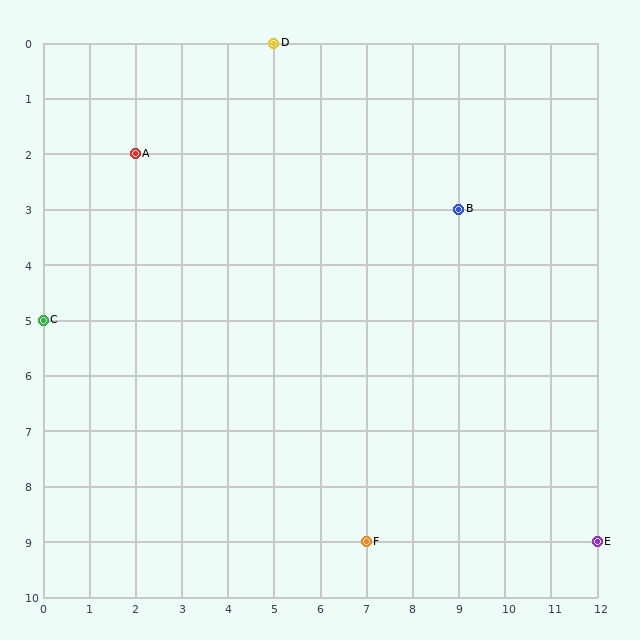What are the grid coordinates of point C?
Point C is at grid coordinates (0, 5).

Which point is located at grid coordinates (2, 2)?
Point A is at (2, 2).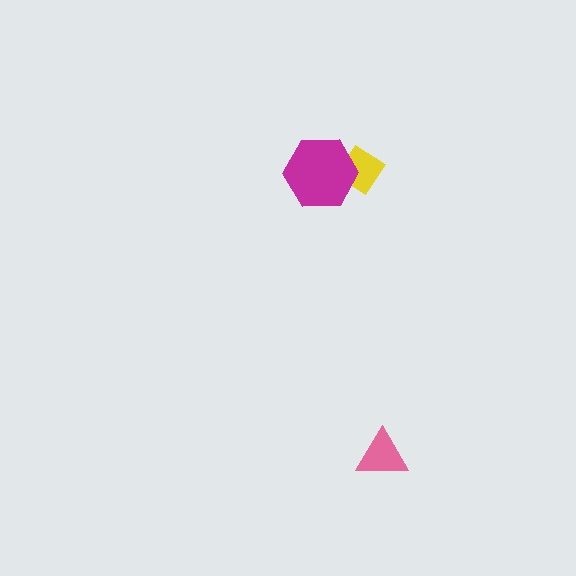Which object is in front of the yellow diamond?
The magenta hexagon is in front of the yellow diamond.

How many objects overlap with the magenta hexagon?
1 object overlaps with the magenta hexagon.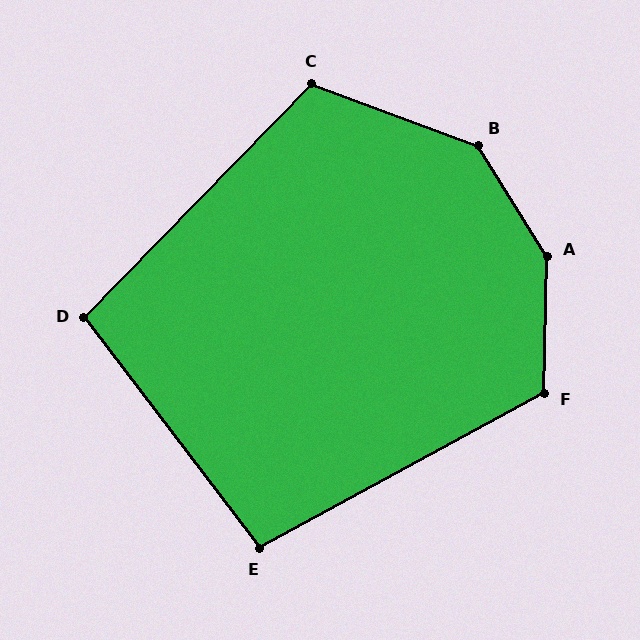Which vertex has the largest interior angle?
A, at approximately 147 degrees.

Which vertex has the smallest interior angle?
D, at approximately 98 degrees.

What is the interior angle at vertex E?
Approximately 99 degrees (obtuse).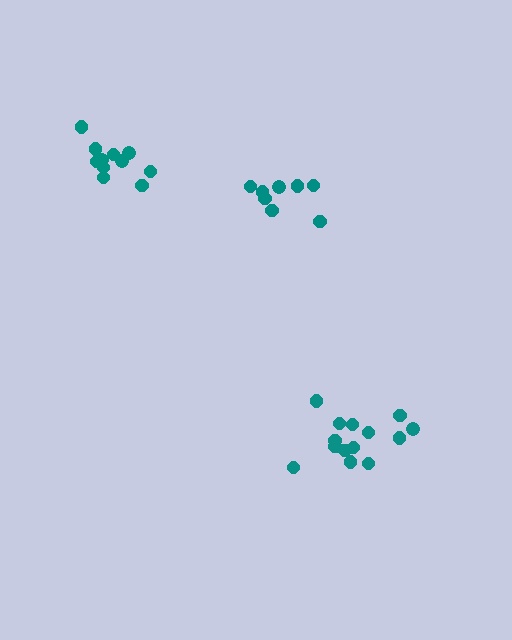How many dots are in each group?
Group 1: 11 dots, Group 2: 8 dots, Group 3: 14 dots (33 total).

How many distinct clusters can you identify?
There are 3 distinct clusters.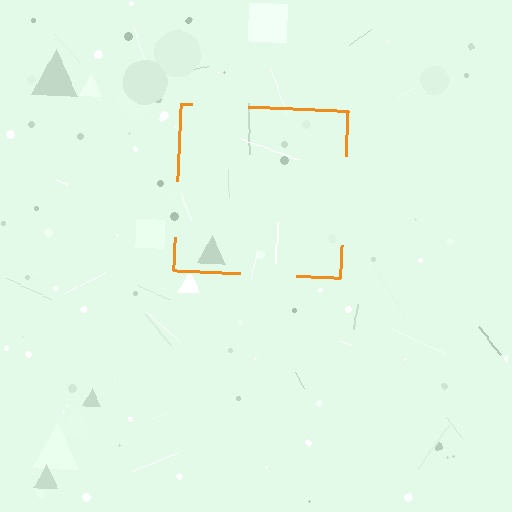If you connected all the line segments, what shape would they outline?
They would outline a square.